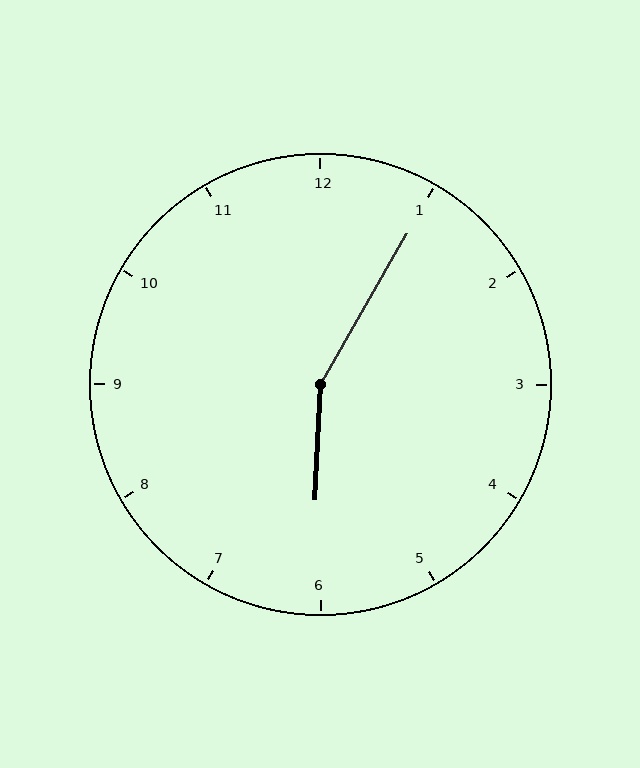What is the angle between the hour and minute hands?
Approximately 152 degrees.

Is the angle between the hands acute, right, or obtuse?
It is obtuse.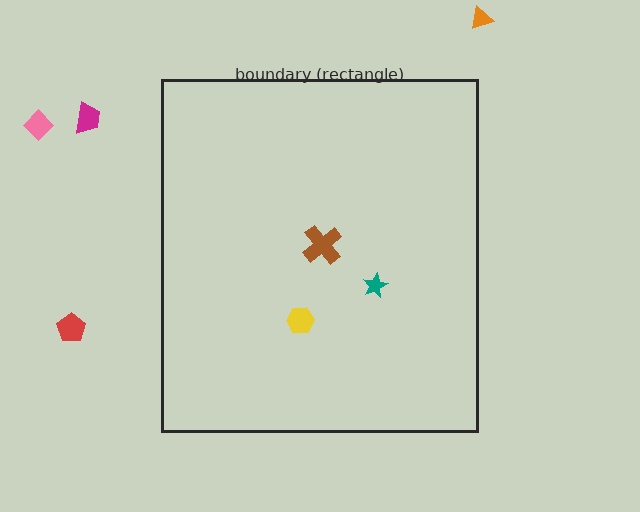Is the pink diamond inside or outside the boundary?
Outside.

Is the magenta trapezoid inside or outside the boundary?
Outside.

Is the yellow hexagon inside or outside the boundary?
Inside.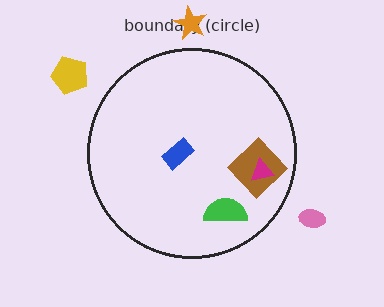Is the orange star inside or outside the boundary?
Outside.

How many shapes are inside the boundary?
4 inside, 3 outside.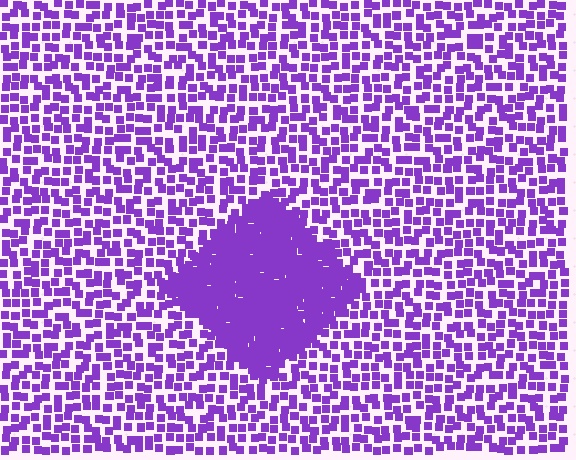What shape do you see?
I see a diamond.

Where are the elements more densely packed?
The elements are more densely packed inside the diamond boundary.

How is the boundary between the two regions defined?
The boundary is defined by a change in element density (approximately 2.8x ratio). All elements are the same color, size, and shape.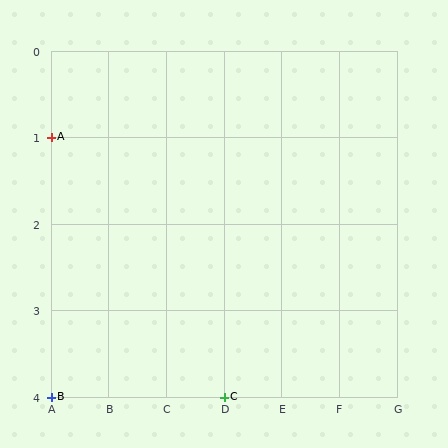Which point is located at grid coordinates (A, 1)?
Point A is at (A, 1).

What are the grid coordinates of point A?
Point A is at grid coordinates (A, 1).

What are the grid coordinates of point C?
Point C is at grid coordinates (D, 4).